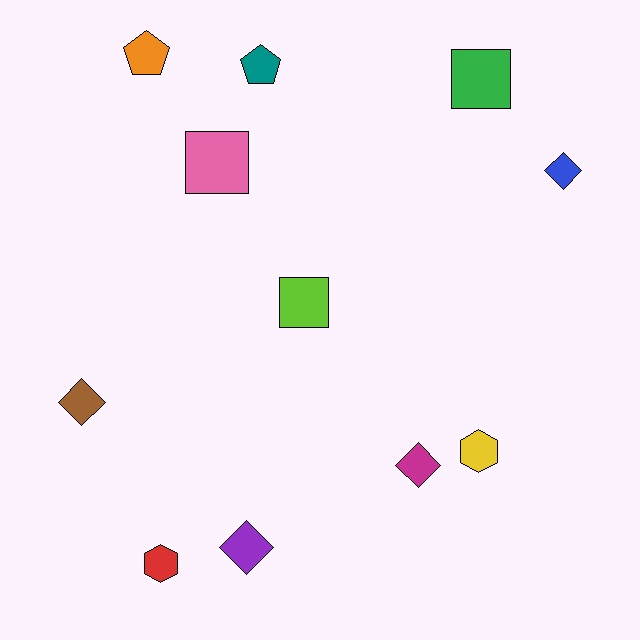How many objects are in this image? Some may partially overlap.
There are 11 objects.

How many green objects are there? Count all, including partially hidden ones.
There is 1 green object.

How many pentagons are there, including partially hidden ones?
There are 2 pentagons.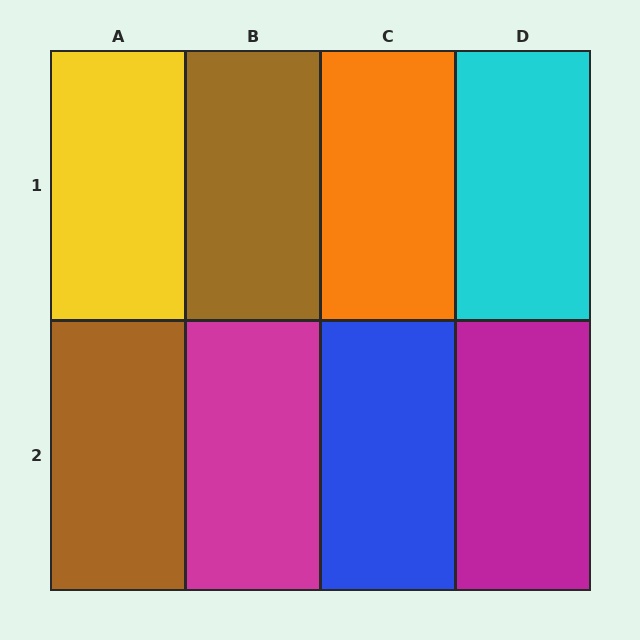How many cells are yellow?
1 cell is yellow.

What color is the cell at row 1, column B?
Brown.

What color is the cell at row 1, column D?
Cyan.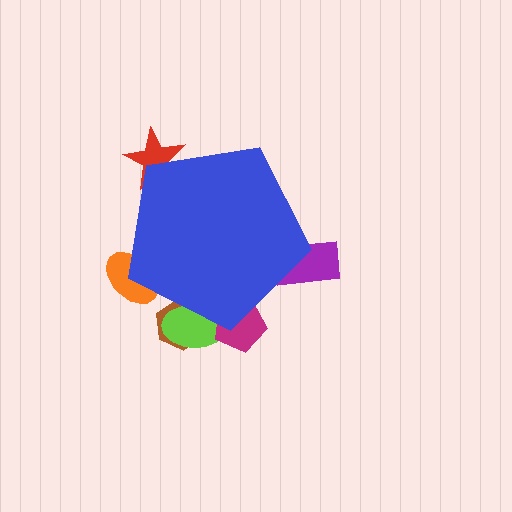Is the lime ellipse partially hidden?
Yes, the lime ellipse is partially hidden behind the blue pentagon.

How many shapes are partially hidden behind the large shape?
6 shapes are partially hidden.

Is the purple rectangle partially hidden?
Yes, the purple rectangle is partially hidden behind the blue pentagon.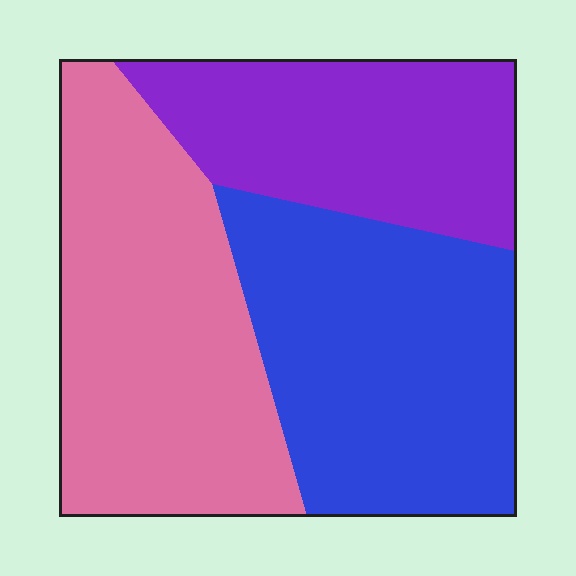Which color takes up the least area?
Purple, at roughly 25%.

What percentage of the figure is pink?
Pink covers 38% of the figure.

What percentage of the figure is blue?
Blue covers about 35% of the figure.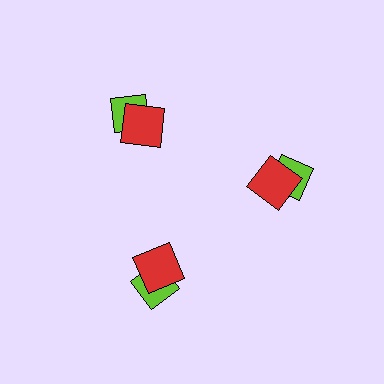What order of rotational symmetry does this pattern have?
This pattern has 3-fold rotational symmetry.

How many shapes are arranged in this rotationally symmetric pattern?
There are 6 shapes, arranged in 3 groups of 2.